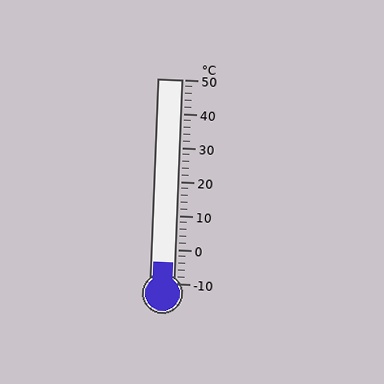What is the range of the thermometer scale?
The thermometer scale ranges from -10°C to 50°C.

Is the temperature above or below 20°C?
The temperature is below 20°C.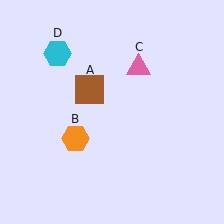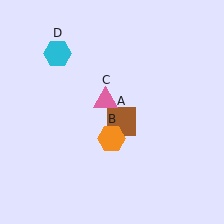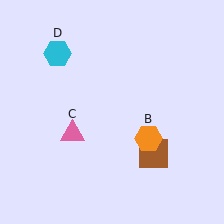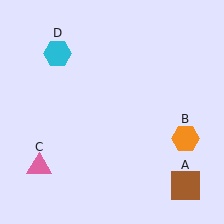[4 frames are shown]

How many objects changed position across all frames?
3 objects changed position: brown square (object A), orange hexagon (object B), pink triangle (object C).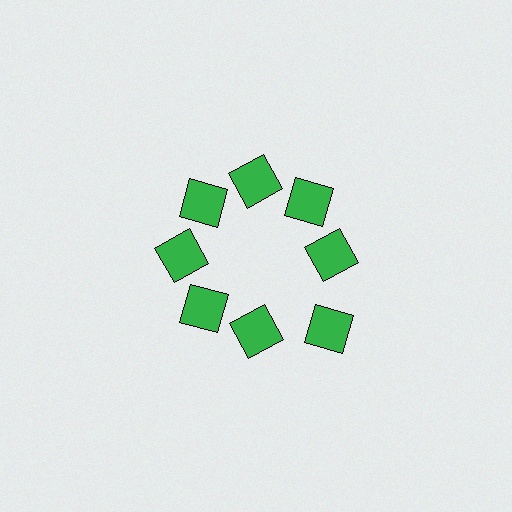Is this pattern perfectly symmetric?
No. The 8 green squares are arranged in a ring, but one element near the 4 o'clock position is pushed outward from the center, breaking the 8-fold rotational symmetry.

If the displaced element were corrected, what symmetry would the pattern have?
It would have 8-fold rotational symmetry — the pattern would map onto itself every 45 degrees.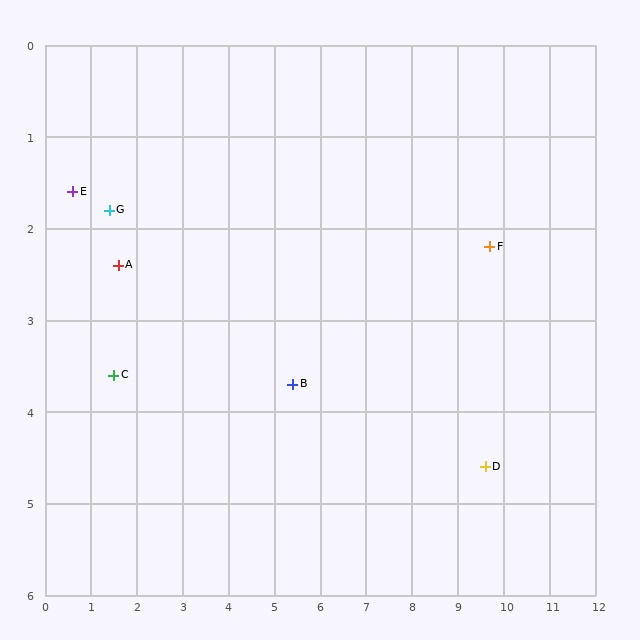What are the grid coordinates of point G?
Point G is at approximately (1.4, 1.8).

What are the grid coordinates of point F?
Point F is at approximately (9.7, 2.2).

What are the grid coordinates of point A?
Point A is at approximately (1.6, 2.4).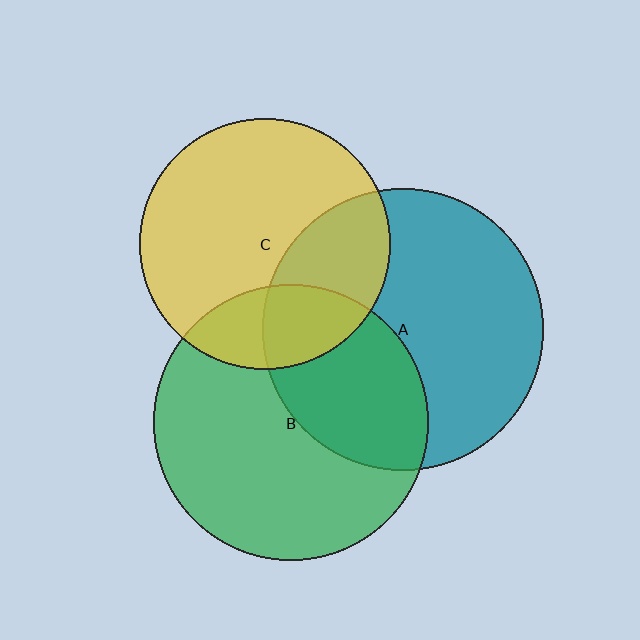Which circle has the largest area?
Circle A (teal).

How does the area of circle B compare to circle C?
Approximately 1.2 times.